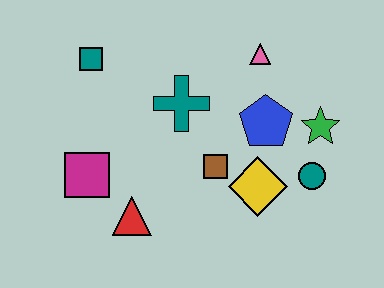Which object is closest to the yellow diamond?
The brown square is closest to the yellow diamond.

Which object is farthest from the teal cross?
The teal circle is farthest from the teal cross.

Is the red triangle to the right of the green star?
No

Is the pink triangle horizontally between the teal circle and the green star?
No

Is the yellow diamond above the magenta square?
No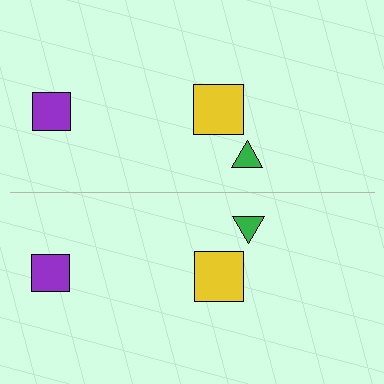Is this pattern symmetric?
Yes, this pattern has bilateral (reflection) symmetry.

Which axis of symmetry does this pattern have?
The pattern has a horizontal axis of symmetry running through the center of the image.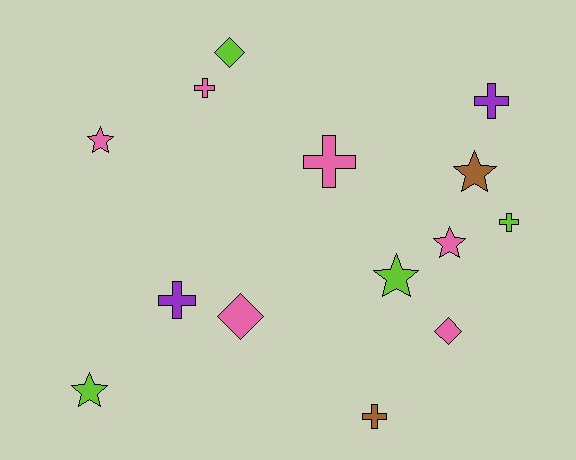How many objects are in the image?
There are 14 objects.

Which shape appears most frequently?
Cross, with 6 objects.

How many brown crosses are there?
There is 1 brown cross.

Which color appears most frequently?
Pink, with 6 objects.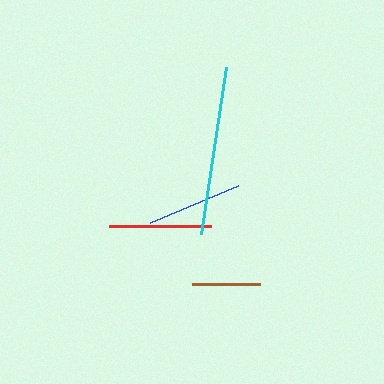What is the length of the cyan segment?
The cyan segment is approximately 169 pixels long.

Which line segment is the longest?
The cyan line is the longest at approximately 169 pixels.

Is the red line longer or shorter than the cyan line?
The cyan line is longer than the red line.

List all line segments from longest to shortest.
From longest to shortest: cyan, red, blue, brown.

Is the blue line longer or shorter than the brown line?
The blue line is longer than the brown line.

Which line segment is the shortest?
The brown line is the shortest at approximately 68 pixels.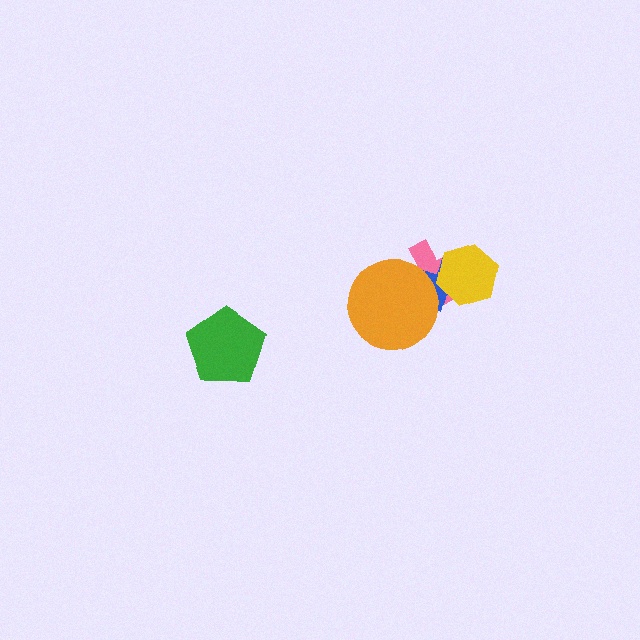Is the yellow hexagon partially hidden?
No, no other shape covers it.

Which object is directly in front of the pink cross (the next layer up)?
The blue cross is directly in front of the pink cross.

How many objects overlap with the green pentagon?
0 objects overlap with the green pentagon.